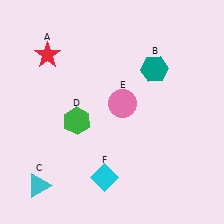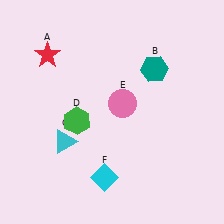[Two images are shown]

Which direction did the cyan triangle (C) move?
The cyan triangle (C) moved up.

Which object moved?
The cyan triangle (C) moved up.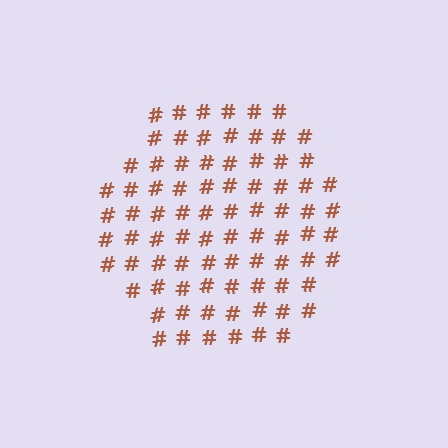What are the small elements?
The small elements are hash symbols.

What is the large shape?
The large shape is a hexagon.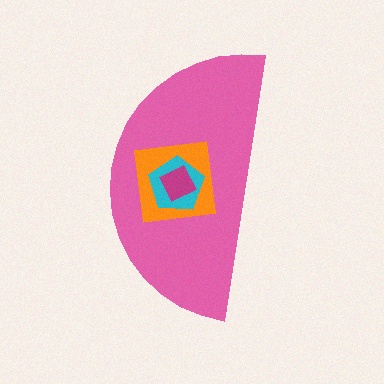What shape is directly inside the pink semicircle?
The orange square.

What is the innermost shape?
The magenta square.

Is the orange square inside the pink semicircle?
Yes.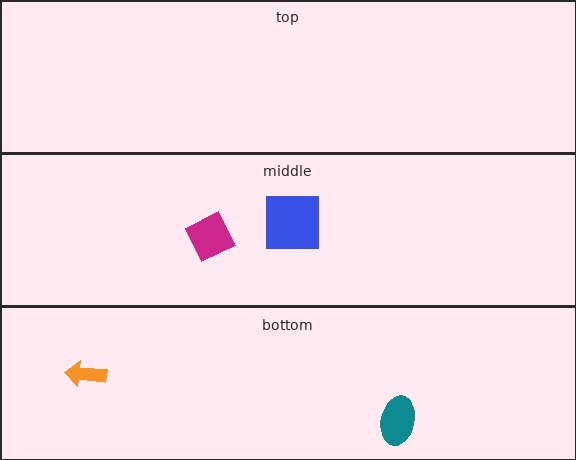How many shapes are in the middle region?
2.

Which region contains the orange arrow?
The bottom region.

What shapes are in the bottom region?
The orange arrow, the teal ellipse.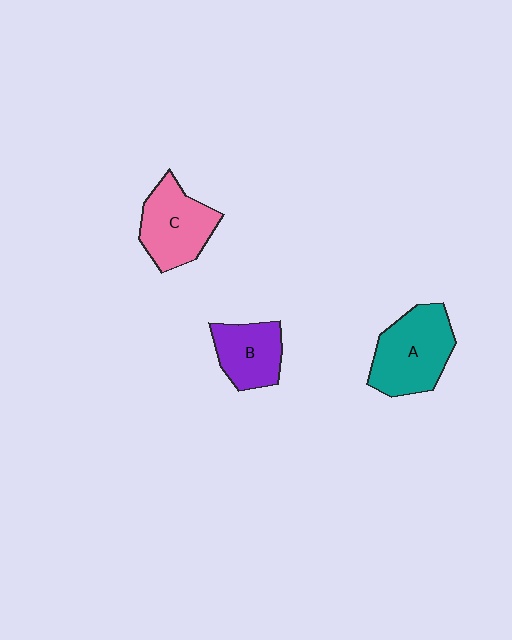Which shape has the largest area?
Shape A (teal).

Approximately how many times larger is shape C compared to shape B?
Approximately 1.2 times.